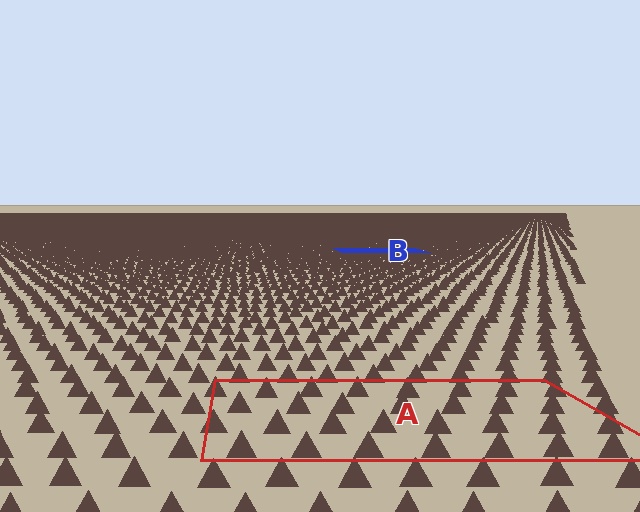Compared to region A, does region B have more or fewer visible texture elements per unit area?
Region B has more texture elements per unit area — they are packed more densely because it is farther away.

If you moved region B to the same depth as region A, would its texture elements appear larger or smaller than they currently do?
They would appear larger. At a closer depth, the same texture elements are projected at a bigger on-screen size.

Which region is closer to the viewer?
Region A is closer. The texture elements there are larger and more spread out.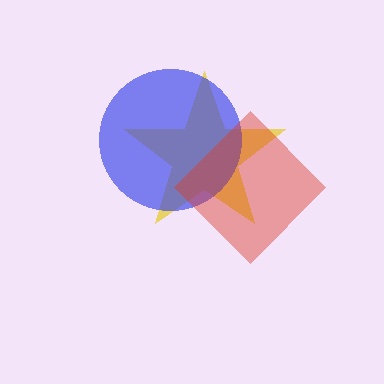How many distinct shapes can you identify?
There are 3 distinct shapes: a yellow star, a blue circle, a red diamond.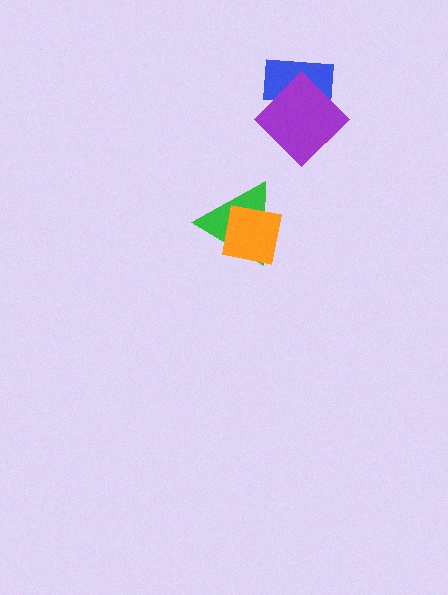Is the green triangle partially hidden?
Yes, it is partially covered by another shape.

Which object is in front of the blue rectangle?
The purple diamond is in front of the blue rectangle.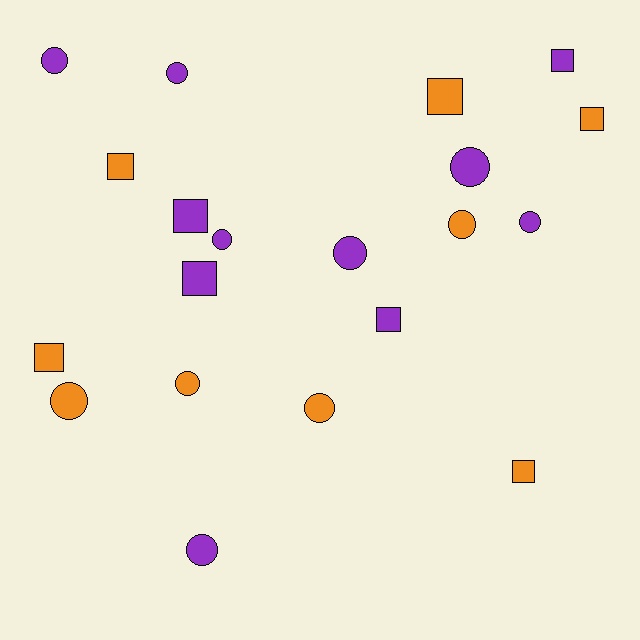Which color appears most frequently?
Purple, with 11 objects.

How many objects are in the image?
There are 20 objects.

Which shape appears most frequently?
Circle, with 11 objects.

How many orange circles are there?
There are 4 orange circles.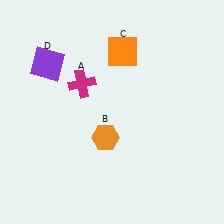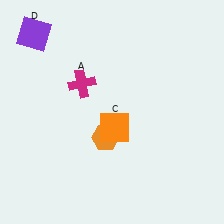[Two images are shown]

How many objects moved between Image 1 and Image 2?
2 objects moved between the two images.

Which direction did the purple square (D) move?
The purple square (D) moved up.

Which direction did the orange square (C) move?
The orange square (C) moved down.